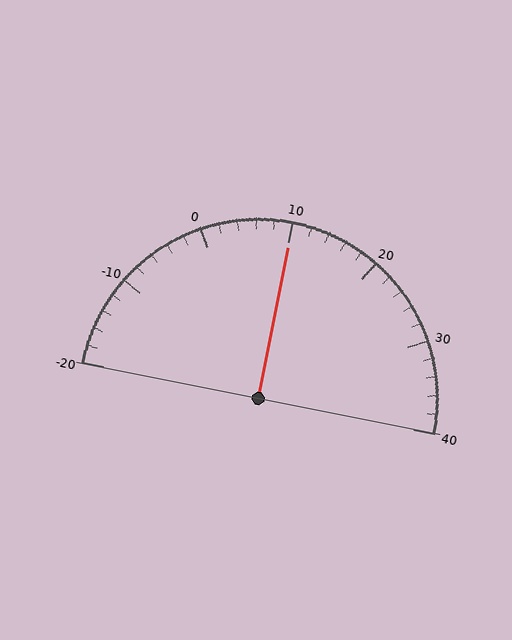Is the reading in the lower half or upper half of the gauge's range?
The reading is in the upper half of the range (-20 to 40).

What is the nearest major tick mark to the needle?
The nearest major tick mark is 10.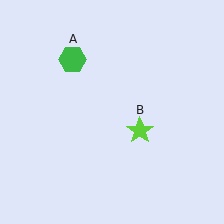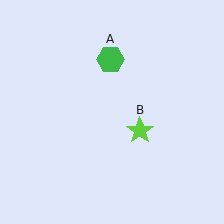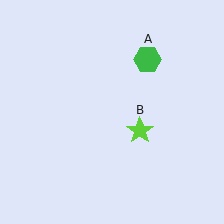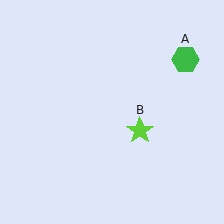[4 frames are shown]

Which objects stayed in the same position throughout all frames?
Lime star (object B) remained stationary.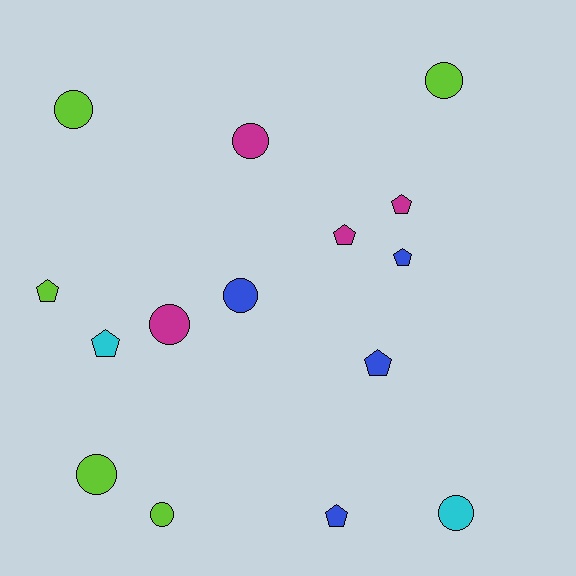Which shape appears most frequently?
Circle, with 8 objects.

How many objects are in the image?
There are 15 objects.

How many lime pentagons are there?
There is 1 lime pentagon.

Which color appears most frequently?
Lime, with 5 objects.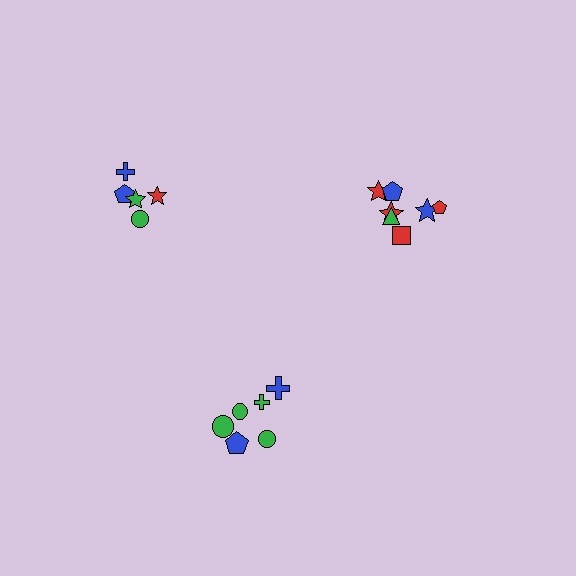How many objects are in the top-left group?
There are 5 objects.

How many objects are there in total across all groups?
There are 18 objects.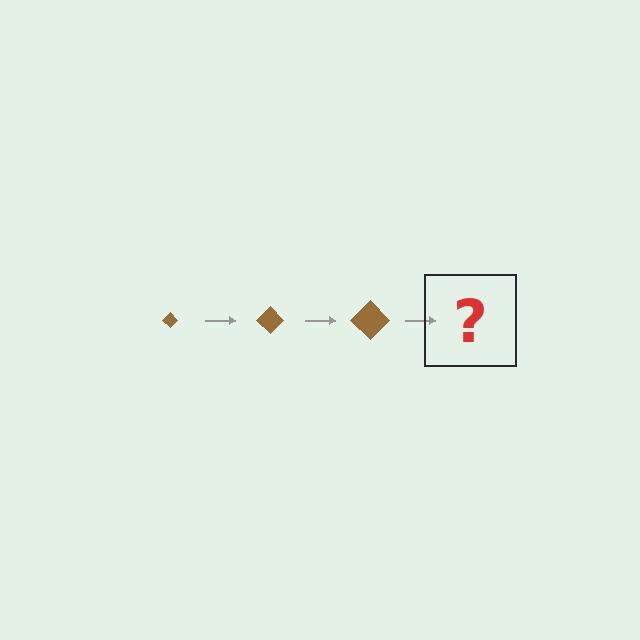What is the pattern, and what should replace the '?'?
The pattern is that the diamond gets progressively larger each step. The '?' should be a brown diamond, larger than the previous one.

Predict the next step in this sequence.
The next step is a brown diamond, larger than the previous one.